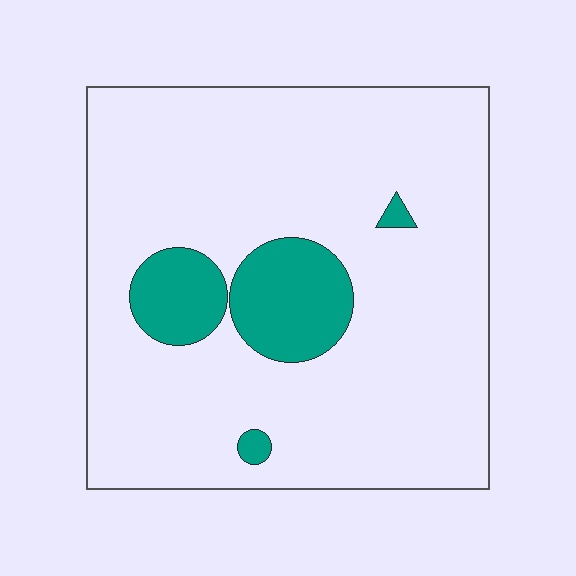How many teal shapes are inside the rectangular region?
4.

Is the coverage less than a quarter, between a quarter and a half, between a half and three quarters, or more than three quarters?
Less than a quarter.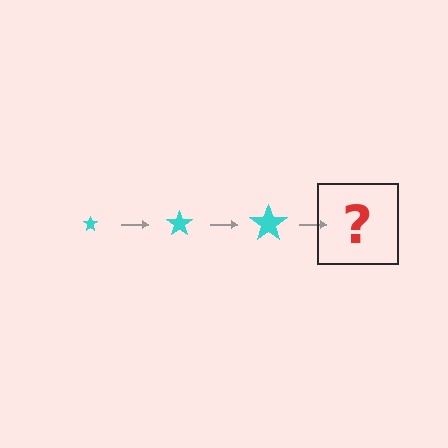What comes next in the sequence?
The next element should be a cyan star, larger than the previous one.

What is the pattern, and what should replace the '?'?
The pattern is that the star gets progressively larger each step. The '?' should be a cyan star, larger than the previous one.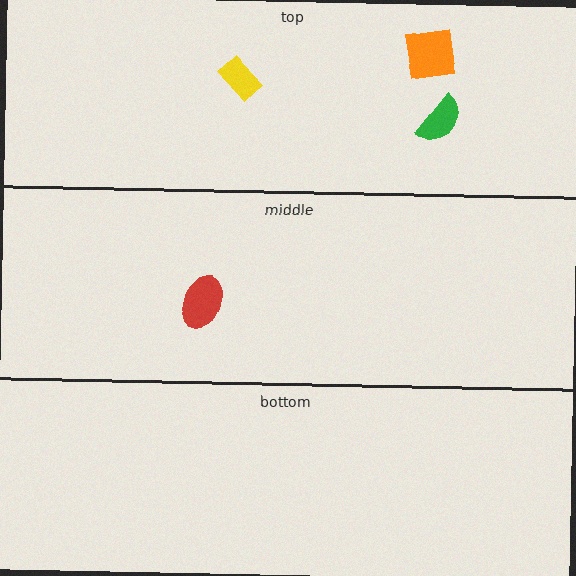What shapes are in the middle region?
The red ellipse.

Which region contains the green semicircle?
The top region.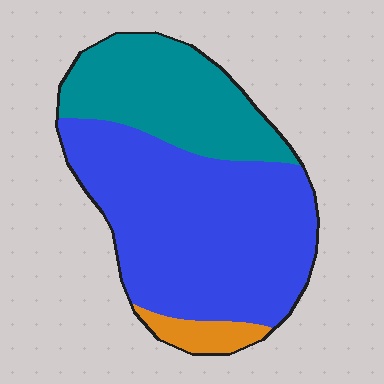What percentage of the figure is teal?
Teal covers roughly 30% of the figure.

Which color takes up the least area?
Orange, at roughly 5%.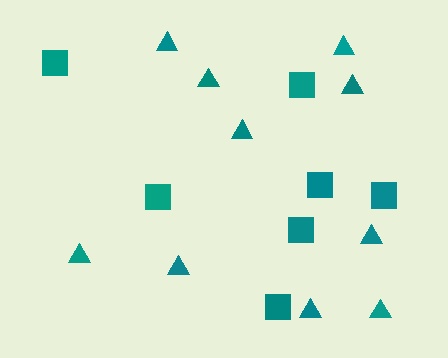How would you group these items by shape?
There are 2 groups: one group of squares (7) and one group of triangles (10).